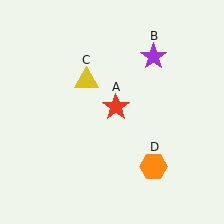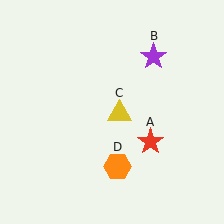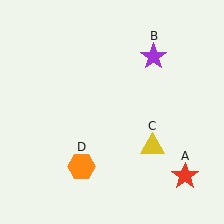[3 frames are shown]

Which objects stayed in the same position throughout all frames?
Purple star (object B) remained stationary.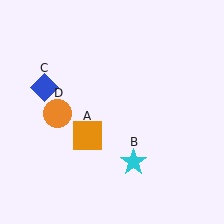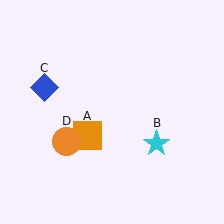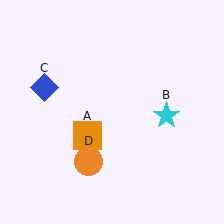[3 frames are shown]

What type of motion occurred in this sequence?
The cyan star (object B), orange circle (object D) rotated counterclockwise around the center of the scene.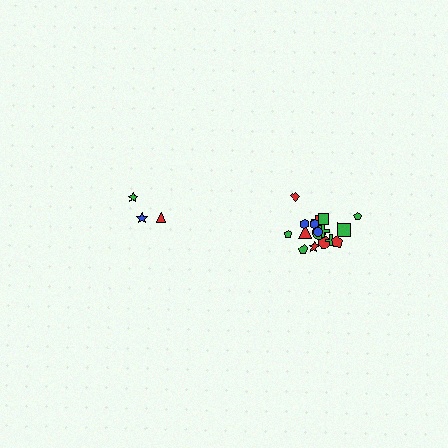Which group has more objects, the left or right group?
The right group.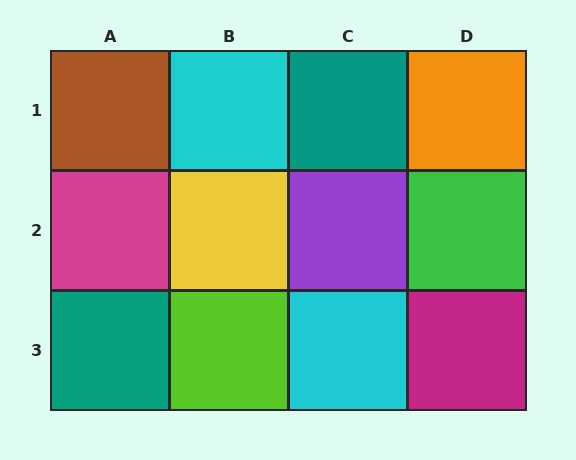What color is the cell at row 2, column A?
Magenta.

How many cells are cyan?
2 cells are cyan.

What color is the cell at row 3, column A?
Teal.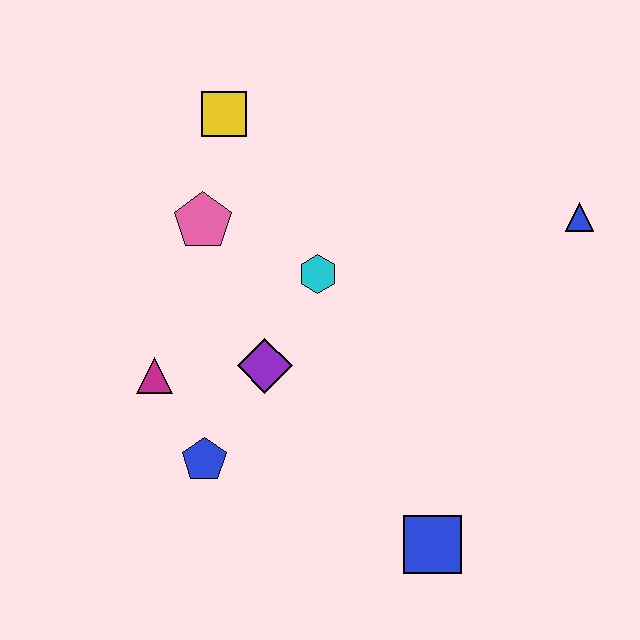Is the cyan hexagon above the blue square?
Yes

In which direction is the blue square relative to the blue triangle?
The blue square is below the blue triangle.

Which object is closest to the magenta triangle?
The blue pentagon is closest to the magenta triangle.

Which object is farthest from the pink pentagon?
The blue square is farthest from the pink pentagon.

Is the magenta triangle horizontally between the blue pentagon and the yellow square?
No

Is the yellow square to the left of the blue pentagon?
No